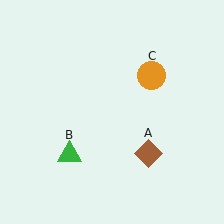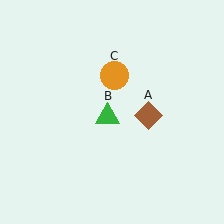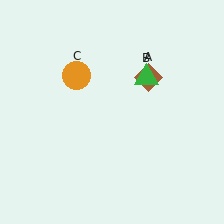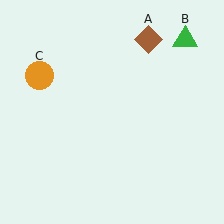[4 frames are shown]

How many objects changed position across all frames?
3 objects changed position: brown diamond (object A), green triangle (object B), orange circle (object C).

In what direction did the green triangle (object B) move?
The green triangle (object B) moved up and to the right.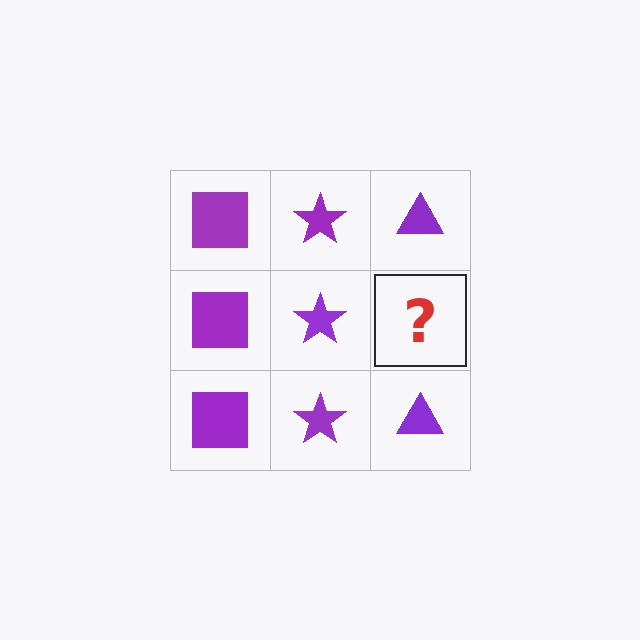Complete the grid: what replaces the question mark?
The question mark should be replaced with a purple triangle.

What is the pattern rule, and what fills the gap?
The rule is that each column has a consistent shape. The gap should be filled with a purple triangle.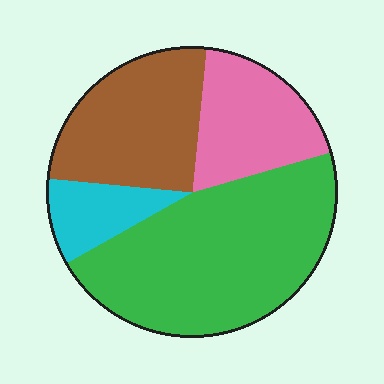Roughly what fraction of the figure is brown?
Brown takes up about one quarter (1/4) of the figure.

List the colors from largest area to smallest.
From largest to smallest: green, brown, pink, cyan.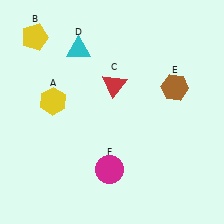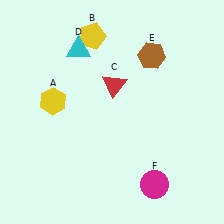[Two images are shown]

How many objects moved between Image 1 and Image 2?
3 objects moved between the two images.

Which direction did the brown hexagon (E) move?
The brown hexagon (E) moved up.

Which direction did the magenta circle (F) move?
The magenta circle (F) moved right.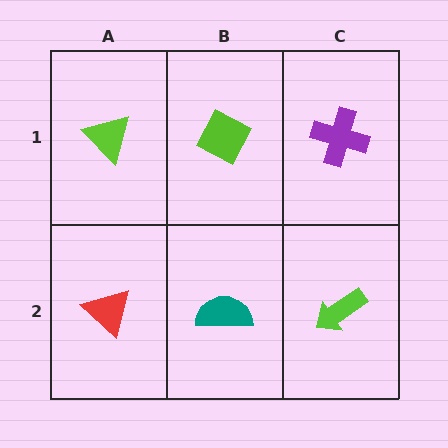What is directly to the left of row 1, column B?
A lime triangle.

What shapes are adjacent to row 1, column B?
A teal semicircle (row 2, column B), a lime triangle (row 1, column A), a purple cross (row 1, column C).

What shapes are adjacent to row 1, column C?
A lime arrow (row 2, column C), a lime diamond (row 1, column B).